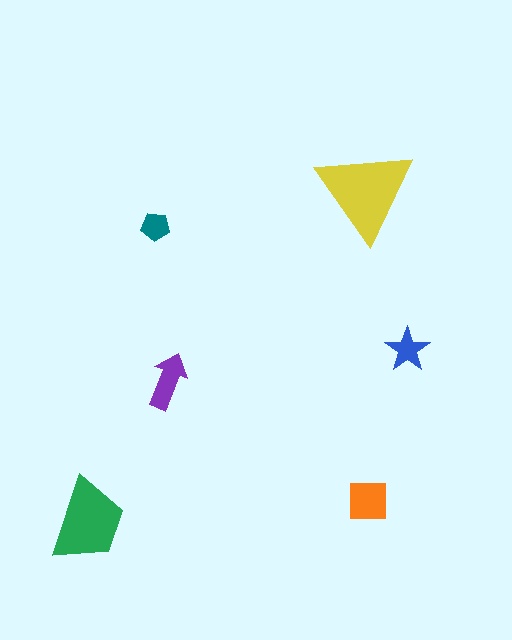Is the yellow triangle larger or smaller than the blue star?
Larger.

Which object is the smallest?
The teal pentagon.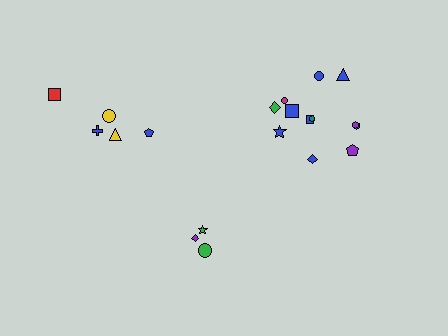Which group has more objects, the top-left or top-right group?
The top-right group.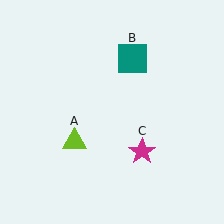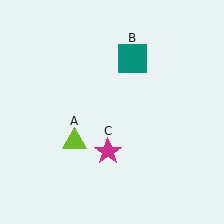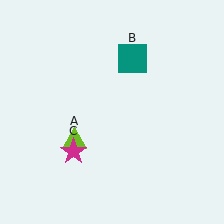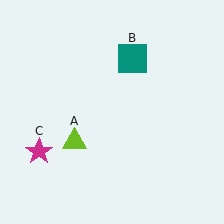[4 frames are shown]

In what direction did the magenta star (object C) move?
The magenta star (object C) moved left.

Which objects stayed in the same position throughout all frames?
Lime triangle (object A) and teal square (object B) remained stationary.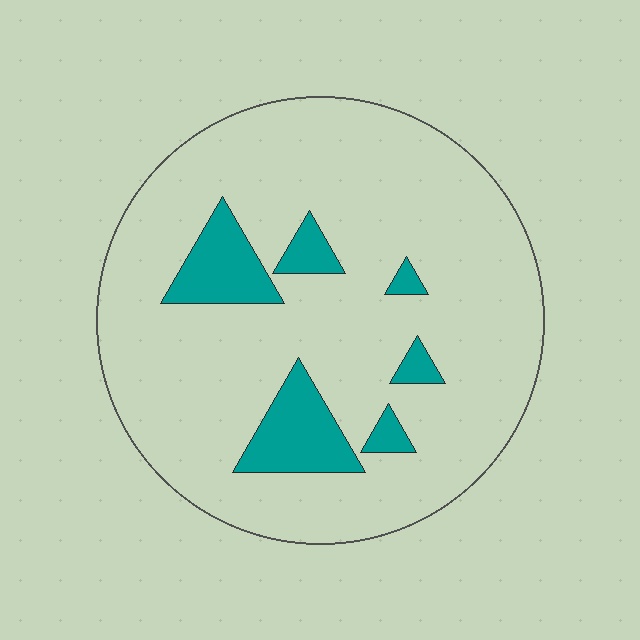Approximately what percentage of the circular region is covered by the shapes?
Approximately 15%.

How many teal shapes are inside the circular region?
6.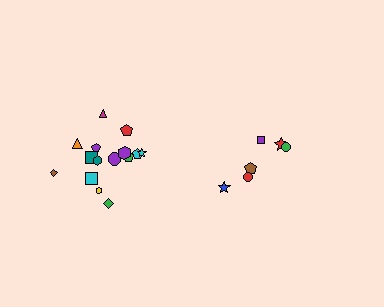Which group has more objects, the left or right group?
The left group.